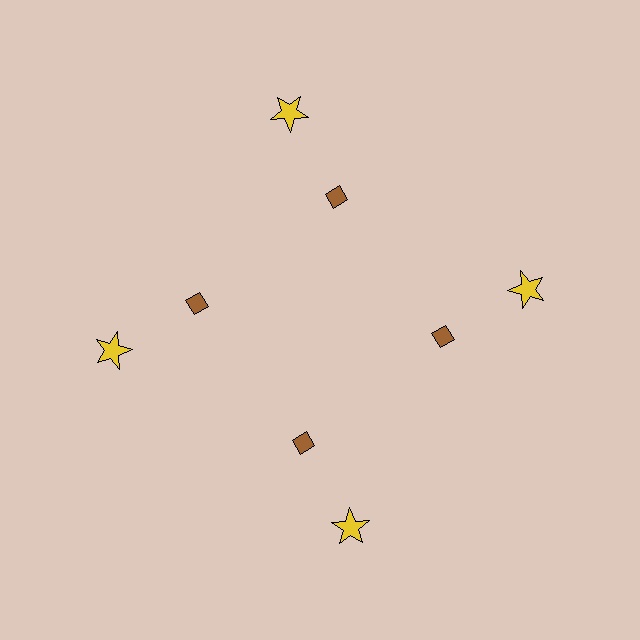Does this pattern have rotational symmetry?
Yes, this pattern has 4-fold rotational symmetry. It looks the same after rotating 90 degrees around the center.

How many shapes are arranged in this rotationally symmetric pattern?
There are 8 shapes, arranged in 4 groups of 2.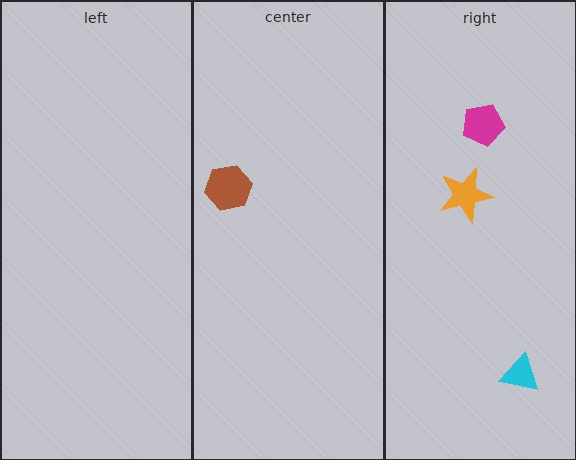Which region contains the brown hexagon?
The center region.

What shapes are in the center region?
The brown hexagon.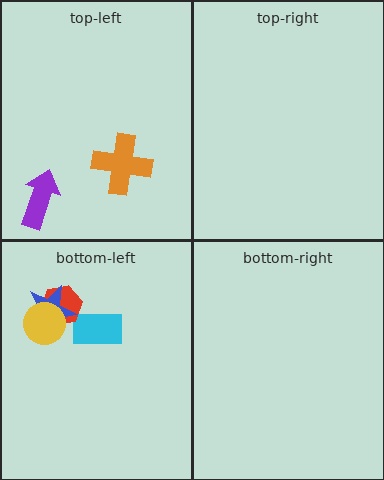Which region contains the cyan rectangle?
The bottom-left region.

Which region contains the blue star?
The bottom-left region.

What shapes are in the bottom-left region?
The cyan rectangle, the red hexagon, the blue star, the yellow circle.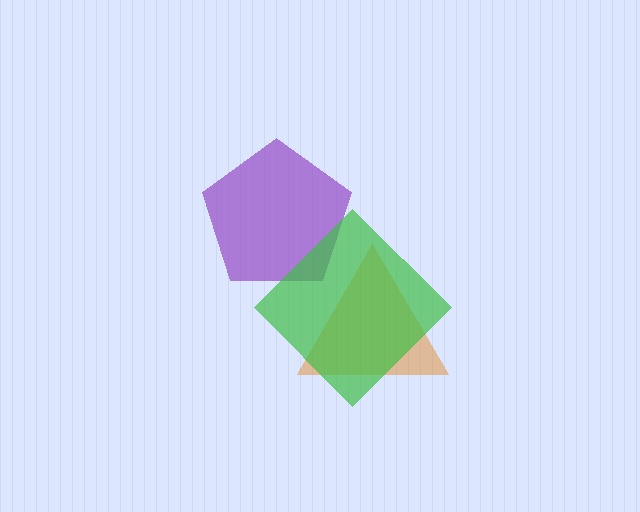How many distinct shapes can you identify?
There are 3 distinct shapes: an orange triangle, a purple pentagon, a green diamond.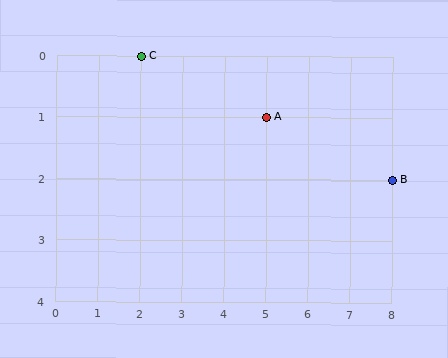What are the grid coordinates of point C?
Point C is at grid coordinates (2, 0).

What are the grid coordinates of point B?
Point B is at grid coordinates (8, 2).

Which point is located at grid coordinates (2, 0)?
Point C is at (2, 0).